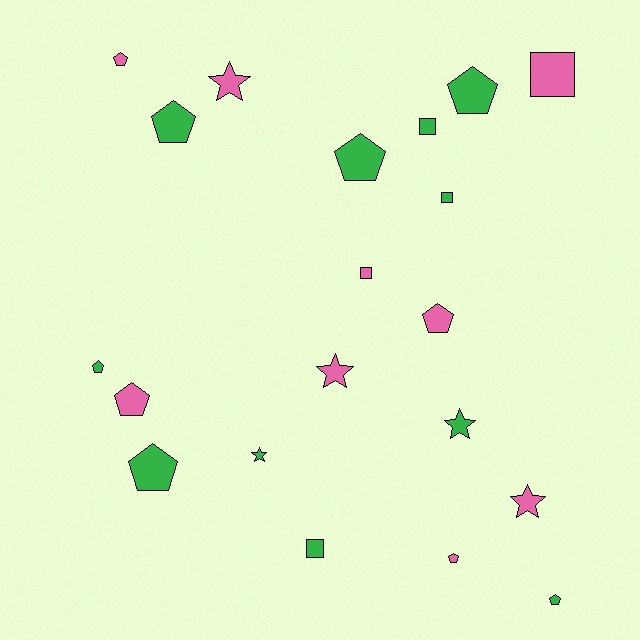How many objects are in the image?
There are 20 objects.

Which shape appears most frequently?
Pentagon, with 10 objects.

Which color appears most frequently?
Green, with 11 objects.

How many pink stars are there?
There are 3 pink stars.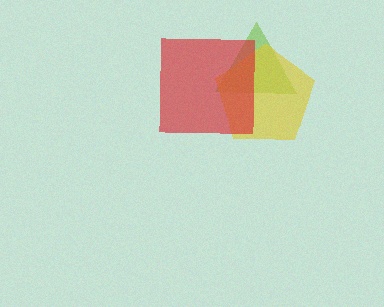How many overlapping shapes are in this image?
There are 3 overlapping shapes in the image.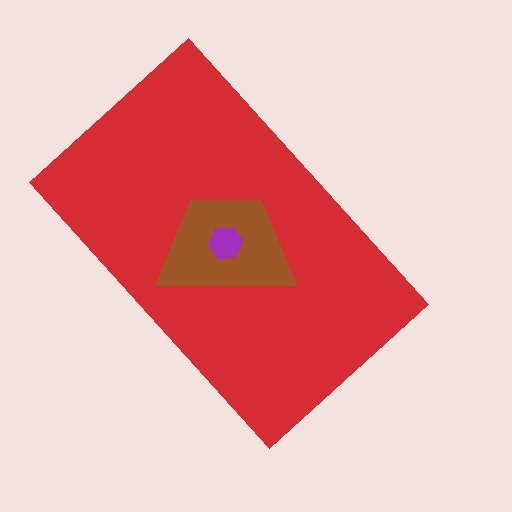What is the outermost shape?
The red rectangle.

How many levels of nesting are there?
3.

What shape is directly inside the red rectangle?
The brown trapezoid.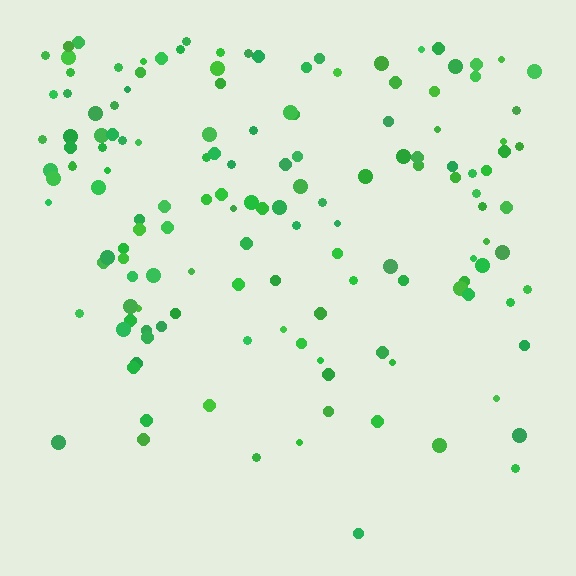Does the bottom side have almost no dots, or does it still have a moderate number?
Still a moderate number, just noticeably fewer than the top.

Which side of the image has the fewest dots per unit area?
The bottom.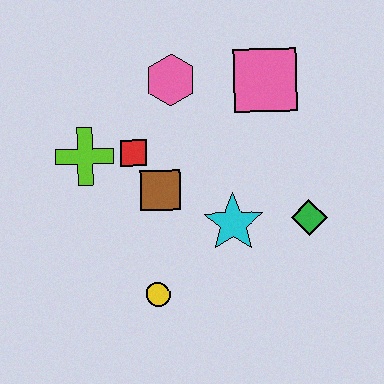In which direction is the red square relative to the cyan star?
The red square is to the left of the cyan star.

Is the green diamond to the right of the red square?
Yes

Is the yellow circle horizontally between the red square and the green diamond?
Yes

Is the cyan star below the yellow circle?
No